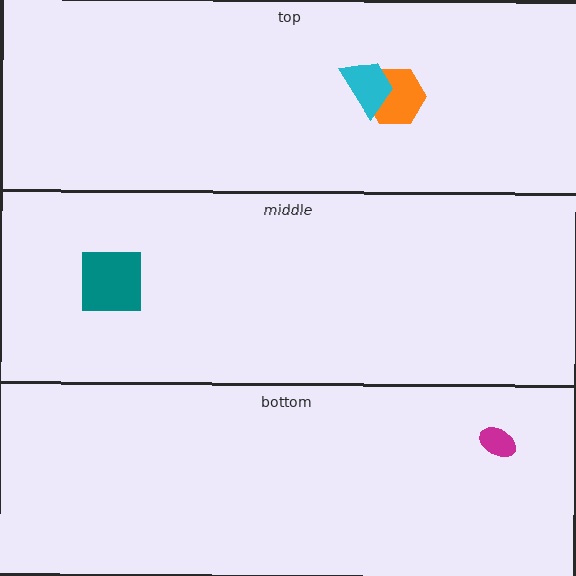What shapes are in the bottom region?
The magenta ellipse.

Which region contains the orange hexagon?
The top region.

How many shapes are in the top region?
2.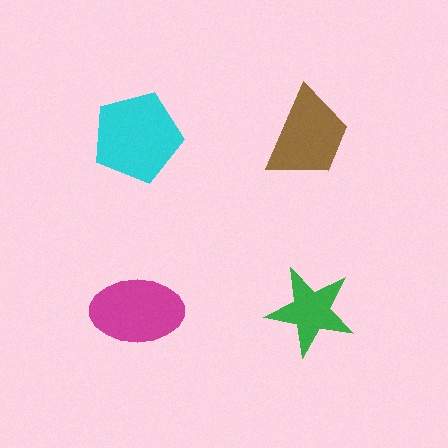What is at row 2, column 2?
A green star.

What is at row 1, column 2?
A brown trapezoid.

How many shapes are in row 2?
2 shapes.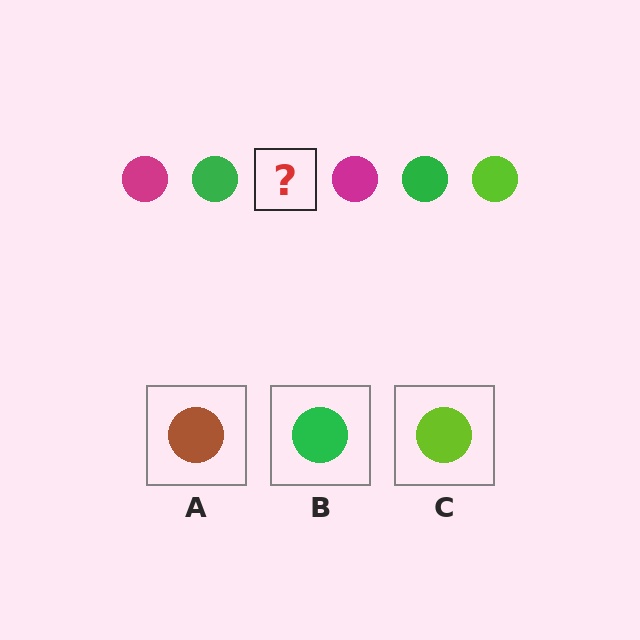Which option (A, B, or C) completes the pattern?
C.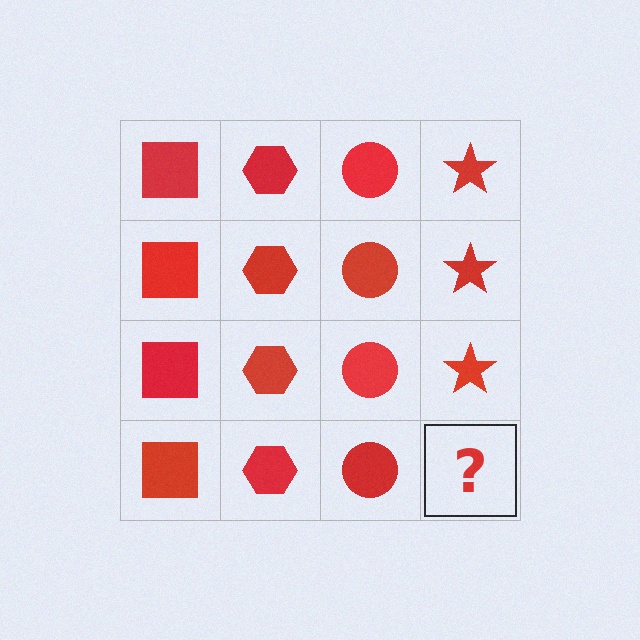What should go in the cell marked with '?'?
The missing cell should contain a red star.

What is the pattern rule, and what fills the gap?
The rule is that each column has a consistent shape. The gap should be filled with a red star.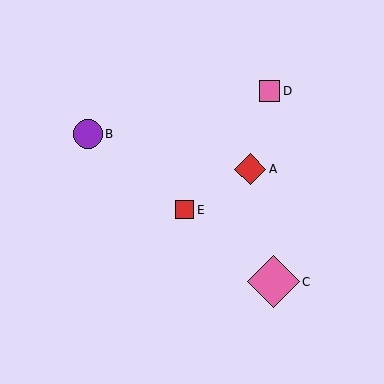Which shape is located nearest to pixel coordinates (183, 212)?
The red square (labeled E) at (185, 210) is nearest to that location.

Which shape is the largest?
The pink diamond (labeled C) is the largest.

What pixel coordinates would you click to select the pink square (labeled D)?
Click at (270, 91) to select the pink square D.